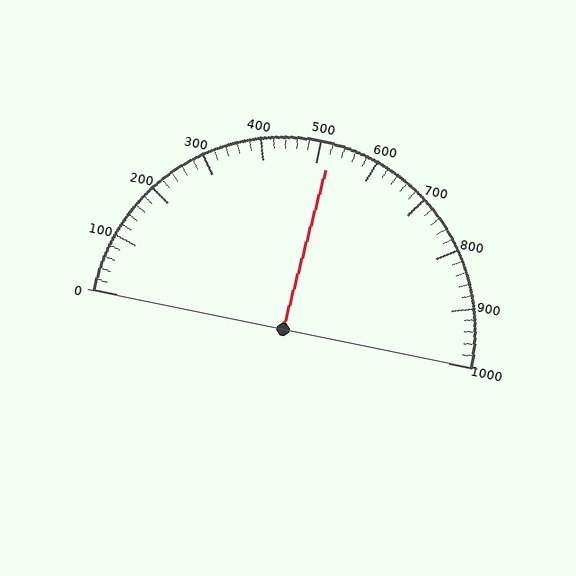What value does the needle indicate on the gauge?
The needle indicates approximately 520.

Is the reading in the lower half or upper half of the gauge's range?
The reading is in the upper half of the range (0 to 1000).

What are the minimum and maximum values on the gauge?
The gauge ranges from 0 to 1000.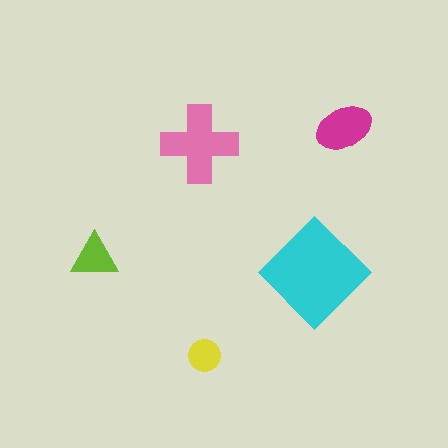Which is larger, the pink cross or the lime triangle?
The pink cross.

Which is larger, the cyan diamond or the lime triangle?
The cyan diamond.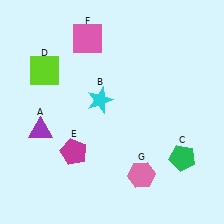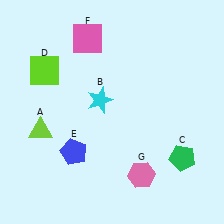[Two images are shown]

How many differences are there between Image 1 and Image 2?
There are 2 differences between the two images.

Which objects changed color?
A changed from purple to lime. E changed from magenta to blue.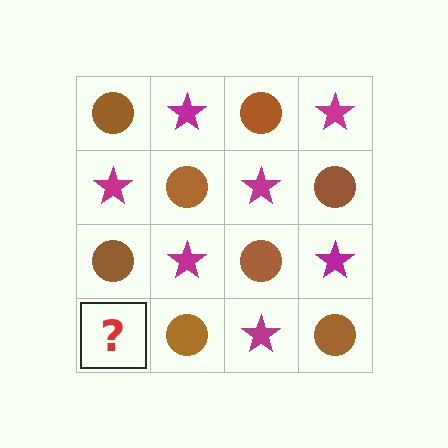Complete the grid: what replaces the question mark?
The question mark should be replaced with a magenta star.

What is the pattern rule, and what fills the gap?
The rule is that it alternates brown circle and magenta star in a checkerboard pattern. The gap should be filled with a magenta star.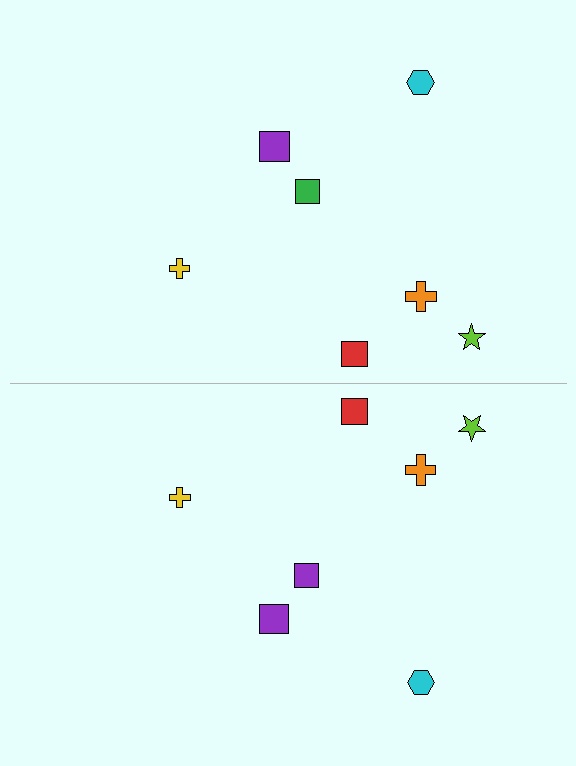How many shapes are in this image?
There are 14 shapes in this image.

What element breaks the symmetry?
The purple square on the bottom side breaks the symmetry — its mirror counterpart is green.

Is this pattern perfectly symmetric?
No, the pattern is not perfectly symmetric. The purple square on the bottom side breaks the symmetry — its mirror counterpart is green.